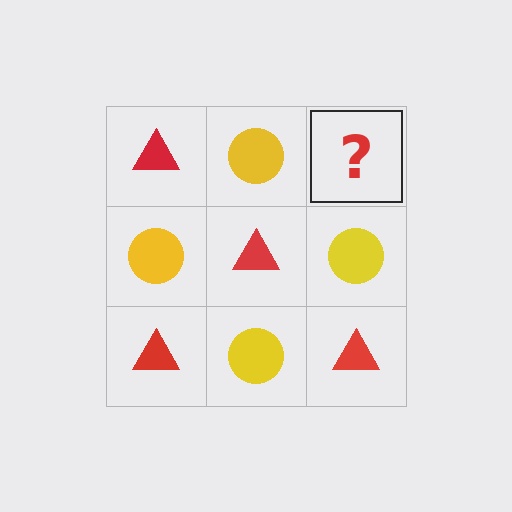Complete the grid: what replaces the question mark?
The question mark should be replaced with a red triangle.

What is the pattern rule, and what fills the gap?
The rule is that it alternates red triangle and yellow circle in a checkerboard pattern. The gap should be filled with a red triangle.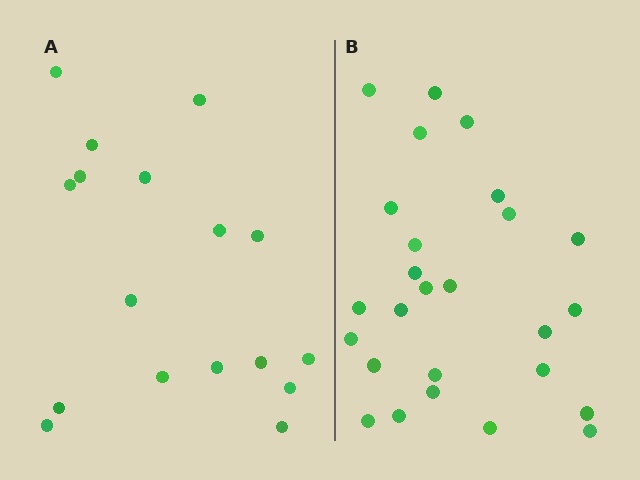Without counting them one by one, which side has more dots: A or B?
Region B (the right region) has more dots.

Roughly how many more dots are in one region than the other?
Region B has roughly 8 or so more dots than region A.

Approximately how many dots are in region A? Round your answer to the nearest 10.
About 20 dots. (The exact count is 17, which rounds to 20.)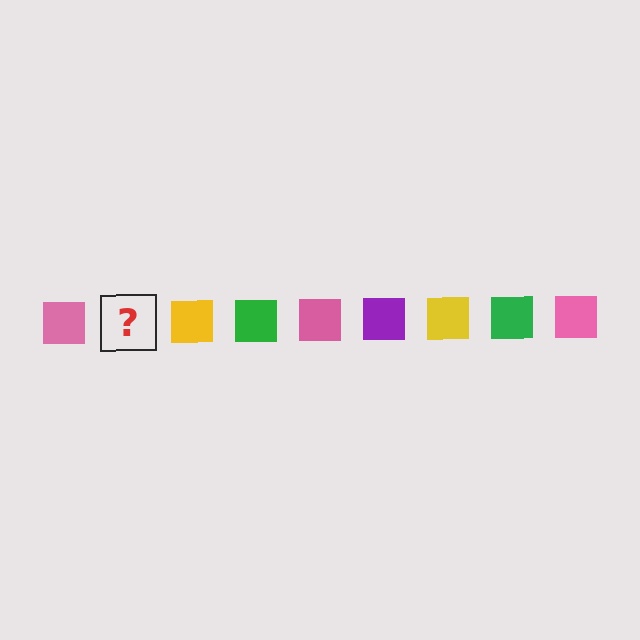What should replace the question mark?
The question mark should be replaced with a purple square.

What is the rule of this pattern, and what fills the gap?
The rule is that the pattern cycles through pink, purple, yellow, green squares. The gap should be filled with a purple square.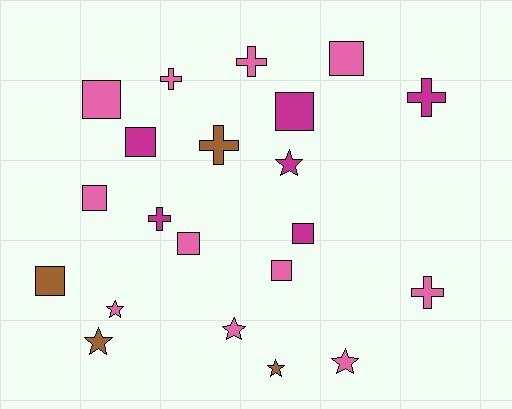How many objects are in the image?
There are 21 objects.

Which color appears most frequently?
Pink, with 11 objects.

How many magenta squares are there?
There are 3 magenta squares.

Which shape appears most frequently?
Square, with 9 objects.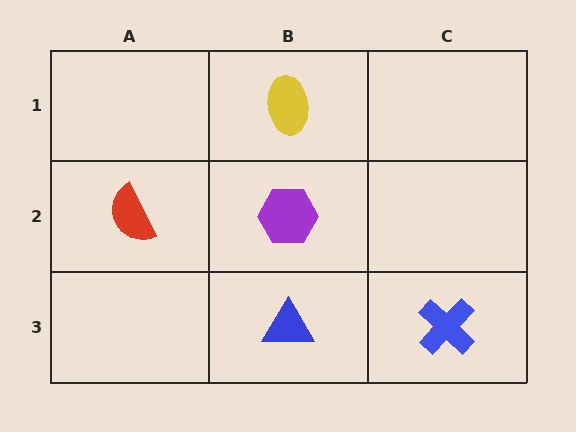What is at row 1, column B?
A yellow ellipse.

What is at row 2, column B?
A purple hexagon.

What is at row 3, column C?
A blue cross.